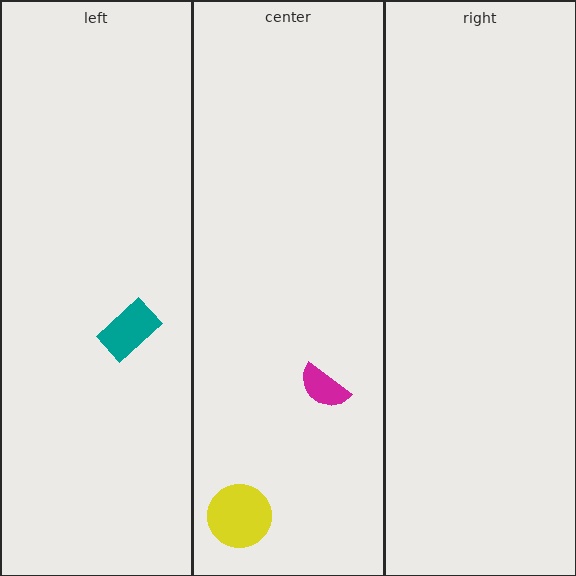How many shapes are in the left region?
1.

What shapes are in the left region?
The teal rectangle.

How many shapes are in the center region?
3.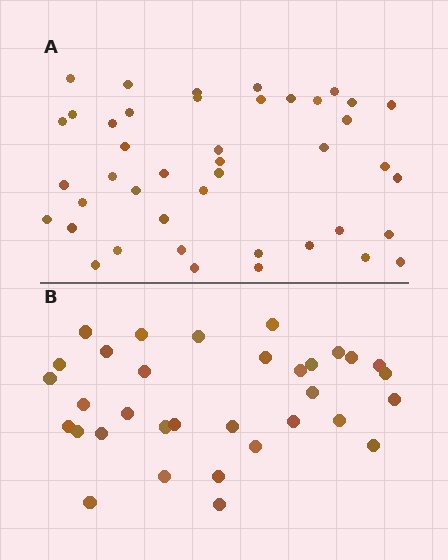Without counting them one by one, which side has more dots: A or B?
Region A (the top region) has more dots.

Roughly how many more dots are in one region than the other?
Region A has roughly 10 or so more dots than region B.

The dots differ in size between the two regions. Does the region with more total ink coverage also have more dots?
No. Region B has more total ink coverage because its dots are larger, but region A actually contains more individual dots. Total area can be misleading — the number of items is what matters here.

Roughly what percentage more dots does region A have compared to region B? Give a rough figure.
About 30% more.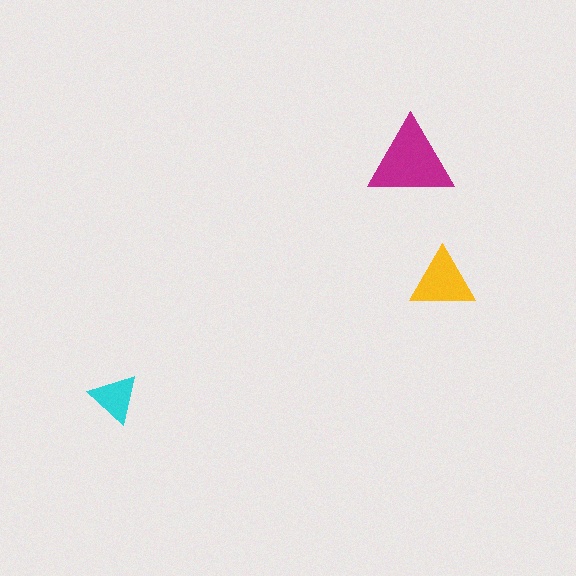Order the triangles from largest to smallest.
the magenta one, the yellow one, the cyan one.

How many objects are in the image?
There are 3 objects in the image.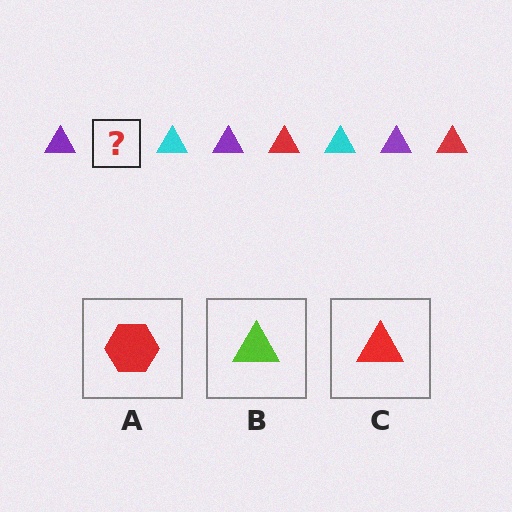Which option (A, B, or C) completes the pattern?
C.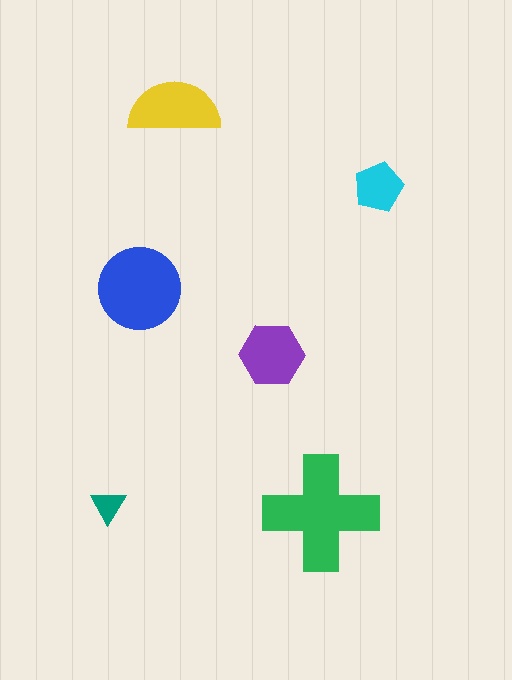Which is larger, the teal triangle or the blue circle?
The blue circle.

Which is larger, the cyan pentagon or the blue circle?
The blue circle.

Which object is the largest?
The green cross.